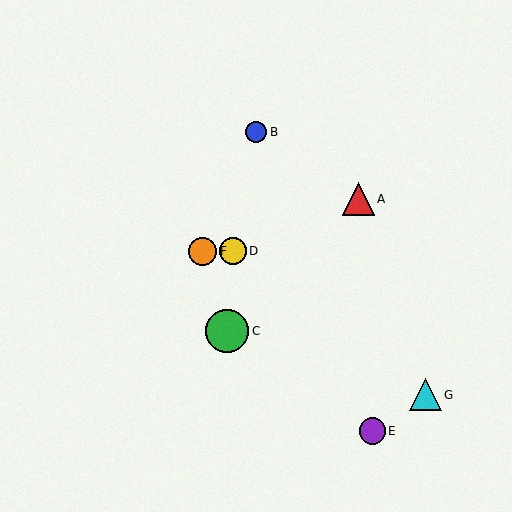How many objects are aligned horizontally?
2 objects (D, F) are aligned horizontally.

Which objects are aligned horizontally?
Objects D, F are aligned horizontally.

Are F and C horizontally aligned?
No, F is at y≈251 and C is at y≈331.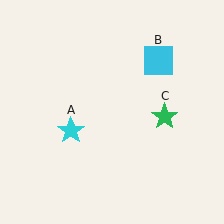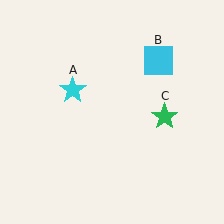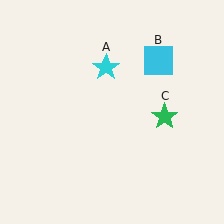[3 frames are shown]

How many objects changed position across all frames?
1 object changed position: cyan star (object A).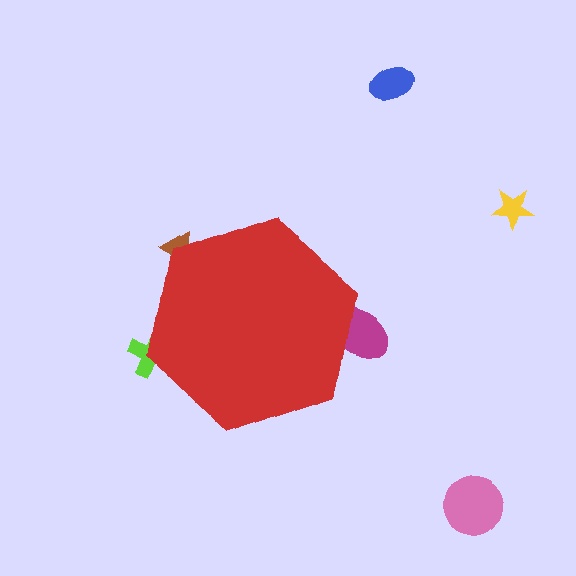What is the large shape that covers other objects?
A red hexagon.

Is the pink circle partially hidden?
No, the pink circle is fully visible.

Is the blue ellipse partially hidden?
No, the blue ellipse is fully visible.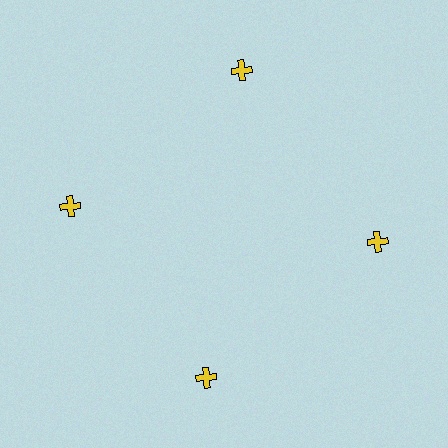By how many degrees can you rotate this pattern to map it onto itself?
The pattern maps onto itself every 90 degrees of rotation.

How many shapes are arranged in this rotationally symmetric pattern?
There are 4 shapes, arranged in 4 groups of 1.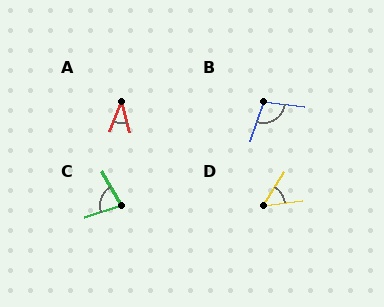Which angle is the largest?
B, at approximately 102 degrees.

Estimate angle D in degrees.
Approximately 51 degrees.